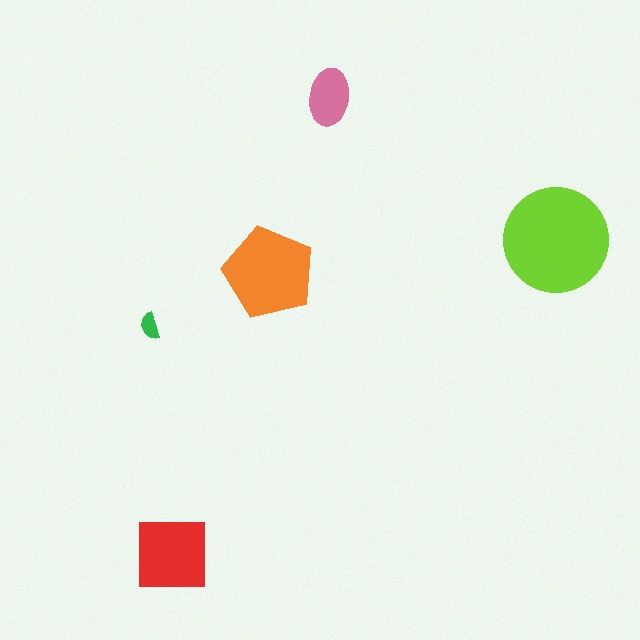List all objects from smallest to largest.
The green semicircle, the pink ellipse, the red square, the orange pentagon, the lime circle.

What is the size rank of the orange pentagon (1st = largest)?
2nd.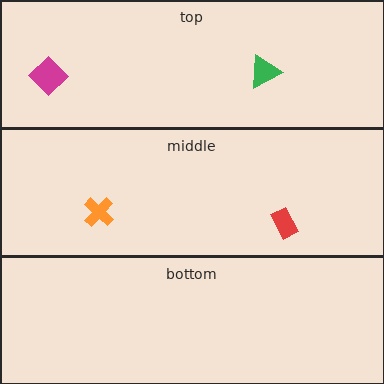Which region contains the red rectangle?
The middle region.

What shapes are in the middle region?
The orange cross, the red rectangle.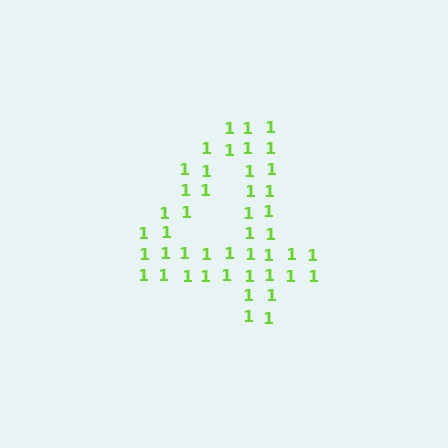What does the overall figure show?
The overall figure shows the digit 4.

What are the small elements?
The small elements are digit 1's.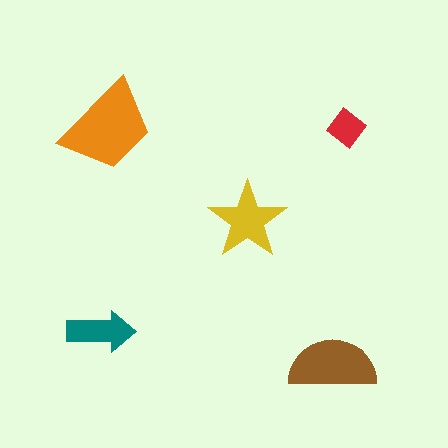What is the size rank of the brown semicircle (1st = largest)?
2nd.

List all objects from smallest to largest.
The red diamond, the teal arrow, the yellow star, the brown semicircle, the orange trapezoid.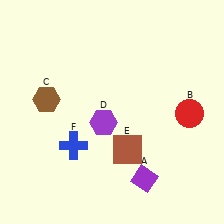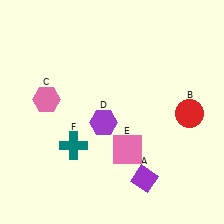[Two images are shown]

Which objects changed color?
C changed from brown to pink. E changed from brown to pink. F changed from blue to teal.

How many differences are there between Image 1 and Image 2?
There are 3 differences between the two images.